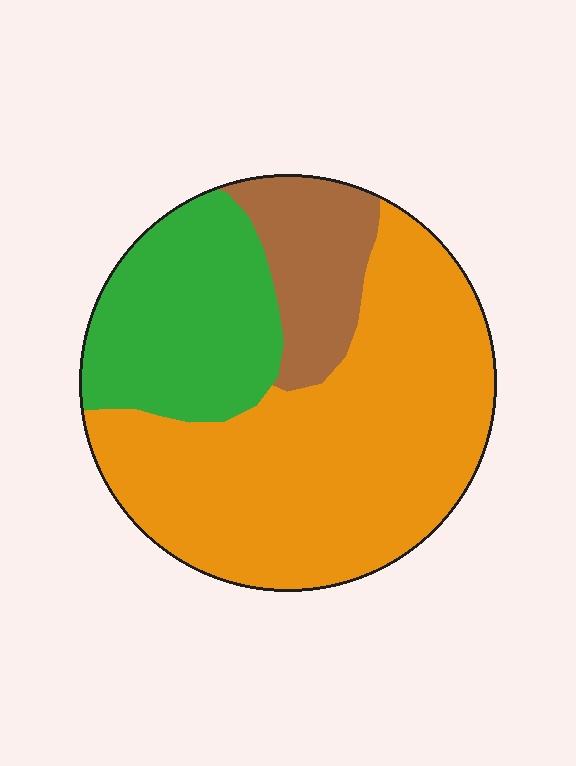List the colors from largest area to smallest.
From largest to smallest: orange, green, brown.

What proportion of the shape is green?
Green takes up about one quarter (1/4) of the shape.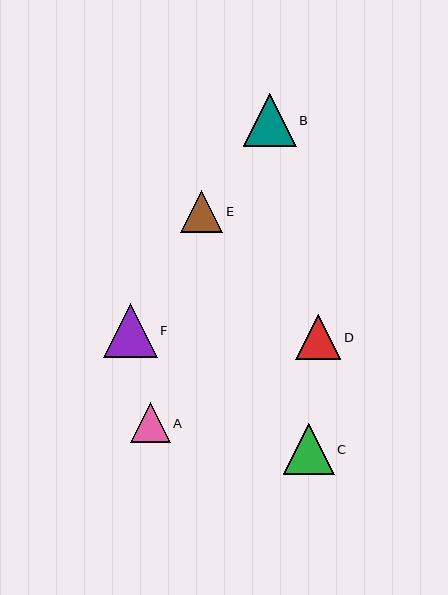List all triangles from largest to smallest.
From largest to smallest: F, B, C, D, E, A.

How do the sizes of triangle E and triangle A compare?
Triangle E and triangle A are approximately the same size.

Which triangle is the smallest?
Triangle A is the smallest with a size of approximately 40 pixels.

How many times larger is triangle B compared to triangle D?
Triangle B is approximately 1.2 times the size of triangle D.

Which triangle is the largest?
Triangle F is the largest with a size of approximately 53 pixels.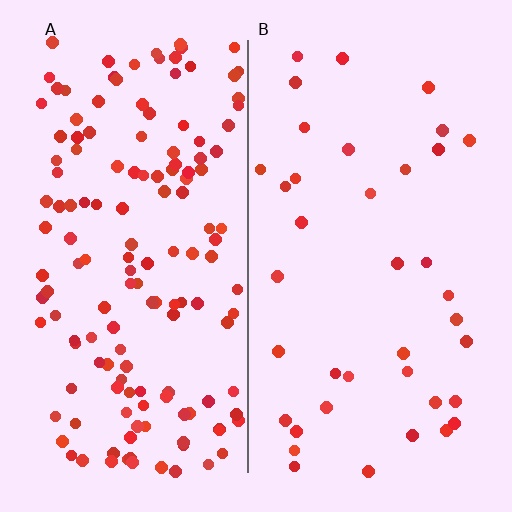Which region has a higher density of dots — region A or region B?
A (the left).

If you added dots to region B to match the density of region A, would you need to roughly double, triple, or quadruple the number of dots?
Approximately quadruple.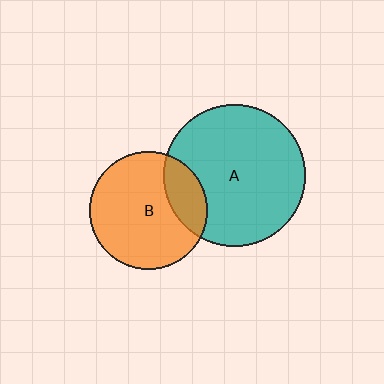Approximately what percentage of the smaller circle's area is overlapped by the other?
Approximately 20%.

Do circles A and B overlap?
Yes.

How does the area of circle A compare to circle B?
Approximately 1.4 times.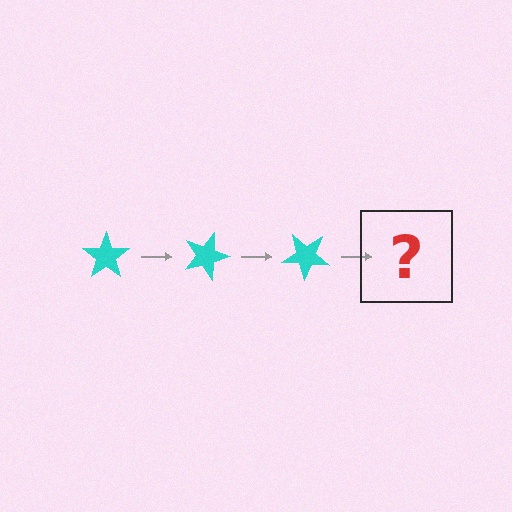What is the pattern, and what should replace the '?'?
The pattern is that the star rotates 20 degrees each step. The '?' should be a cyan star rotated 60 degrees.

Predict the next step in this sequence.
The next step is a cyan star rotated 60 degrees.